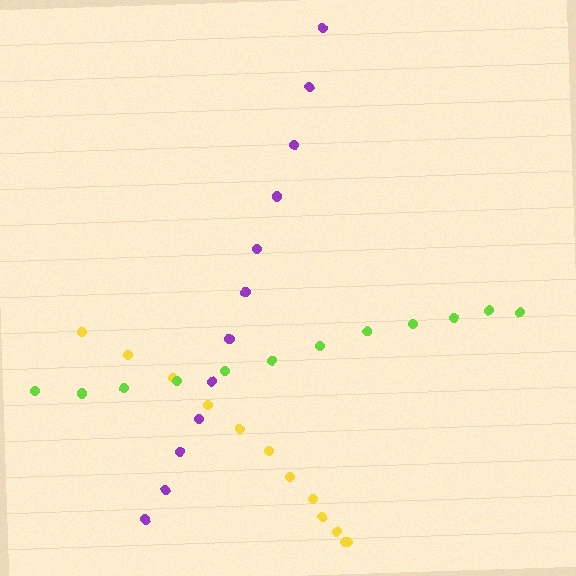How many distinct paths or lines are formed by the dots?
There are 3 distinct paths.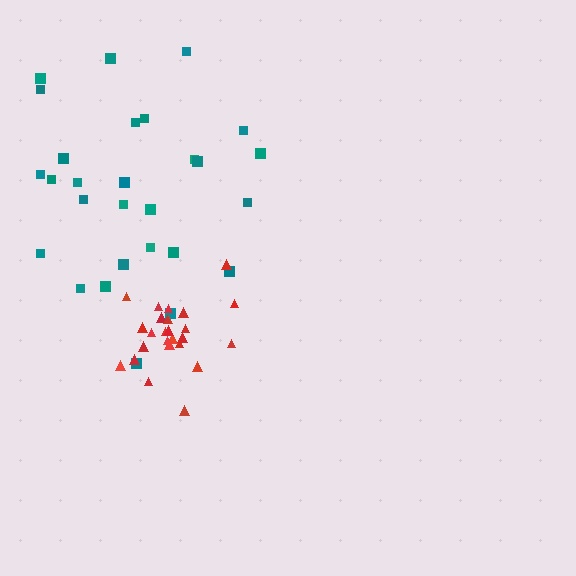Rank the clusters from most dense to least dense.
red, teal.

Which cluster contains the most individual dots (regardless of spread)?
Teal (28).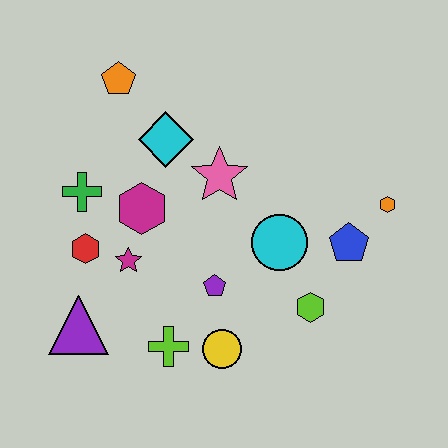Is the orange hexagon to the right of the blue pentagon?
Yes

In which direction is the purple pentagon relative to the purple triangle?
The purple pentagon is to the right of the purple triangle.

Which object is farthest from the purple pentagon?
The orange pentagon is farthest from the purple pentagon.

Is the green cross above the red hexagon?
Yes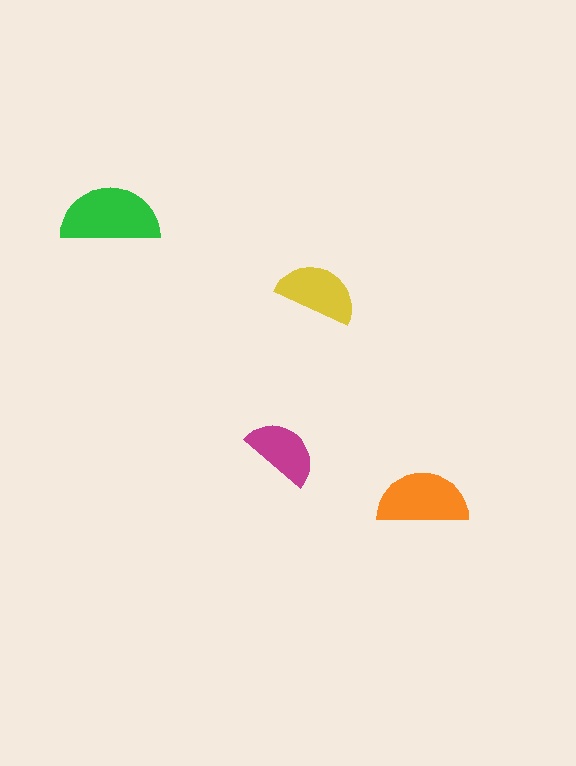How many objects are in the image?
There are 4 objects in the image.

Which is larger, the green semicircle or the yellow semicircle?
The green one.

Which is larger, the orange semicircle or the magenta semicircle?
The orange one.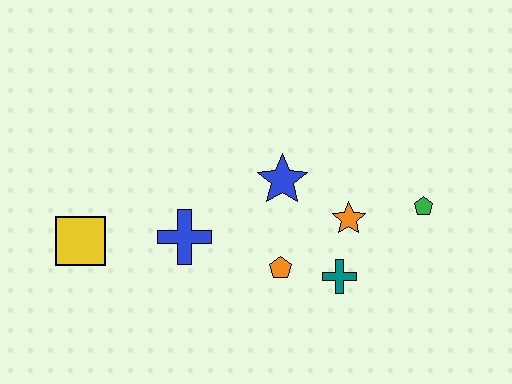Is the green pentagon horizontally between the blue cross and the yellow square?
No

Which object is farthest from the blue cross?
The green pentagon is farthest from the blue cross.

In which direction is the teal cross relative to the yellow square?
The teal cross is to the right of the yellow square.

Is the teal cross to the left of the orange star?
Yes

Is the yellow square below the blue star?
Yes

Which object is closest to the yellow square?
The blue cross is closest to the yellow square.